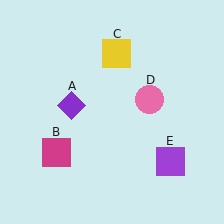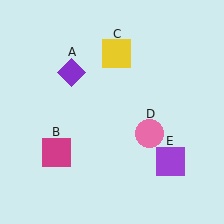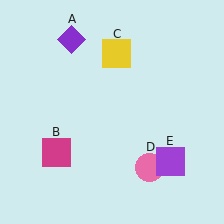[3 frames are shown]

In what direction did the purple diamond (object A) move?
The purple diamond (object A) moved up.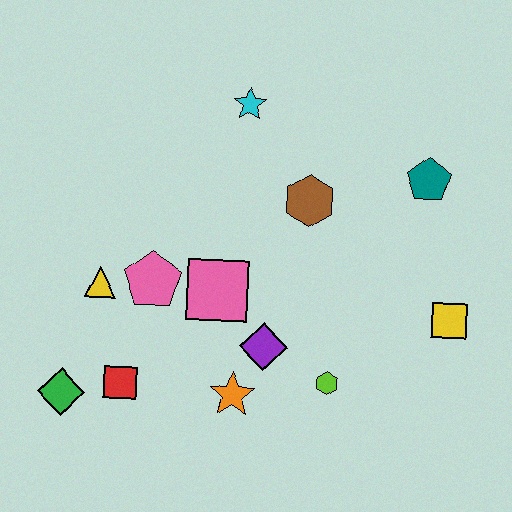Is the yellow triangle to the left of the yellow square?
Yes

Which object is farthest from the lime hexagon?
The cyan star is farthest from the lime hexagon.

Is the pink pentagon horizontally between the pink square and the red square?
Yes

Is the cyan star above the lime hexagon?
Yes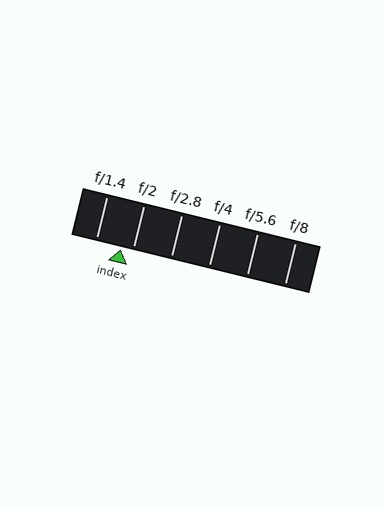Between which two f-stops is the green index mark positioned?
The index mark is between f/1.4 and f/2.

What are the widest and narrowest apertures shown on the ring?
The widest aperture shown is f/1.4 and the narrowest is f/8.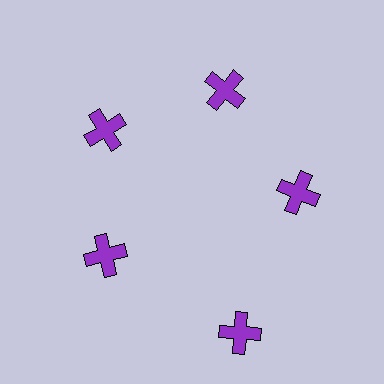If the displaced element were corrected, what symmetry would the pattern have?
It would have 5-fold rotational symmetry — the pattern would map onto itself every 72 degrees.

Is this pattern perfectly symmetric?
No. The 5 purple crosses are arranged in a ring, but one element near the 5 o'clock position is pushed outward from the center, breaking the 5-fold rotational symmetry.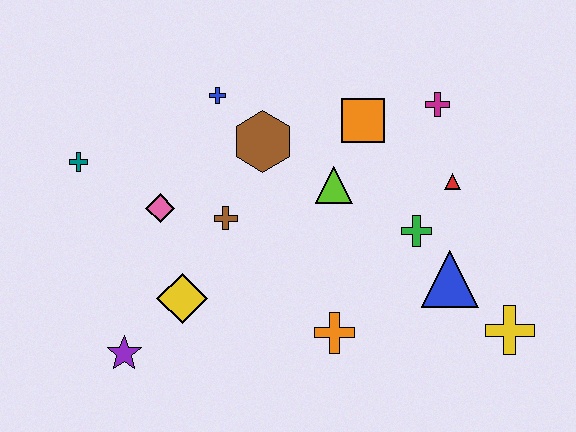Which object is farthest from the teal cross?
The yellow cross is farthest from the teal cross.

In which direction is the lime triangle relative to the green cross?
The lime triangle is to the left of the green cross.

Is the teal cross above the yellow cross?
Yes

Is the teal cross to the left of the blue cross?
Yes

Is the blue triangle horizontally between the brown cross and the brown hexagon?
No